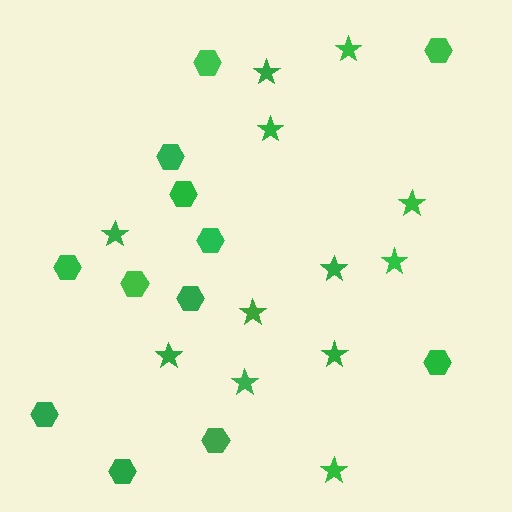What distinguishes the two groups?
There are 2 groups: one group of stars (12) and one group of hexagons (12).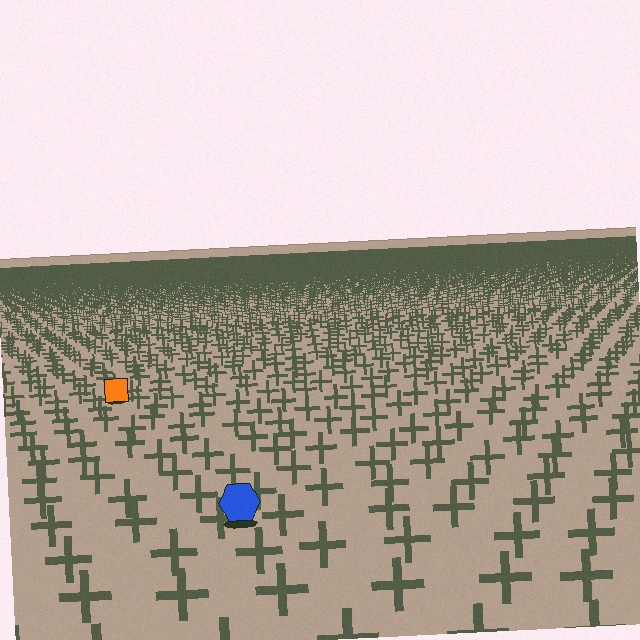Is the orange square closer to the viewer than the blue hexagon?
No. The blue hexagon is closer — you can tell from the texture gradient: the ground texture is coarser near it.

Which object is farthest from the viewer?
The orange square is farthest from the viewer. It appears smaller and the ground texture around it is denser.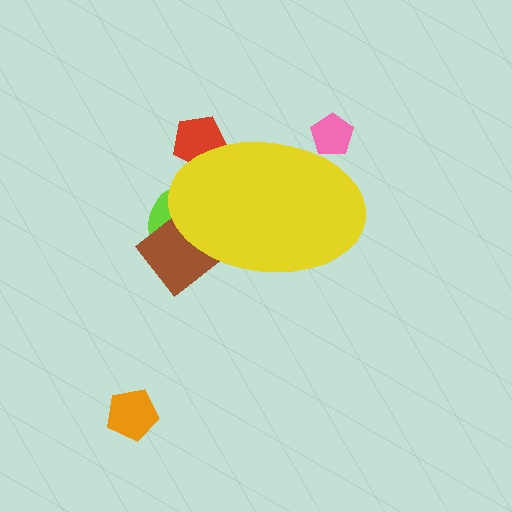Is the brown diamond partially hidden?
Yes, the brown diamond is partially hidden behind the yellow ellipse.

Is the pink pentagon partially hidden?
Yes, the pink pentagon is partially hidden behind the yellow ellipse.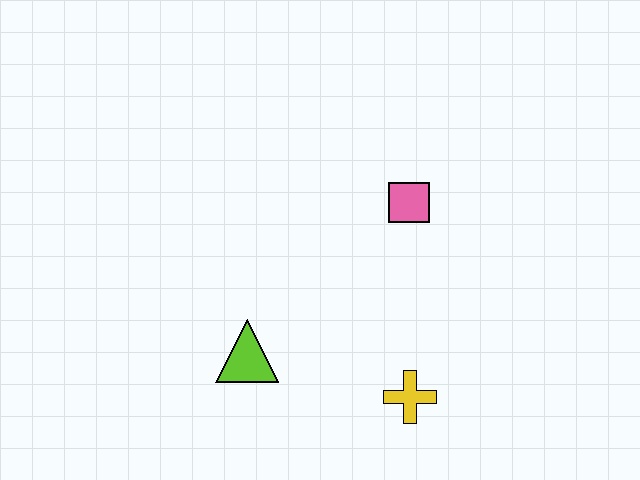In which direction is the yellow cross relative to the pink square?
The yellow cross is below the pink square.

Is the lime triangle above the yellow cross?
Yes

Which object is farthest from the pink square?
The lime triangle is farthest from the pink square.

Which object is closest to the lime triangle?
The yellow cross is closest to the lime triangle.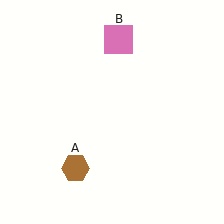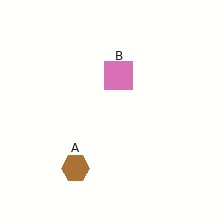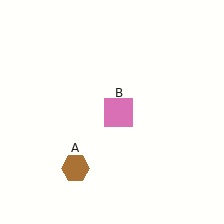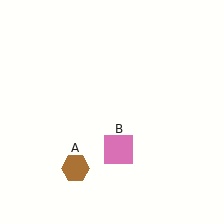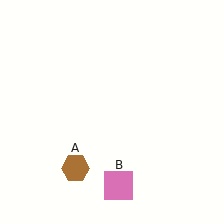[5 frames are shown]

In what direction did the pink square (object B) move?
The pink square (object B) moved down.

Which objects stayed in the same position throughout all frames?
Brown hexagon (object A) remained stationary.